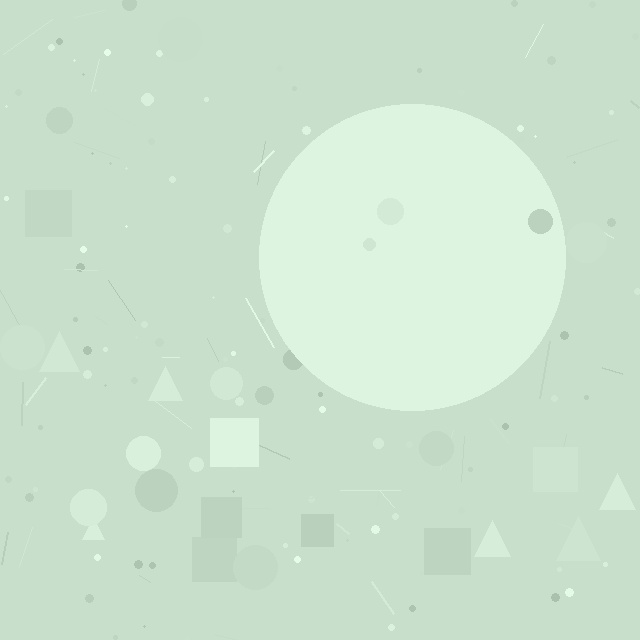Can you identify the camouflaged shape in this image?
The camouflaged shape is a circle.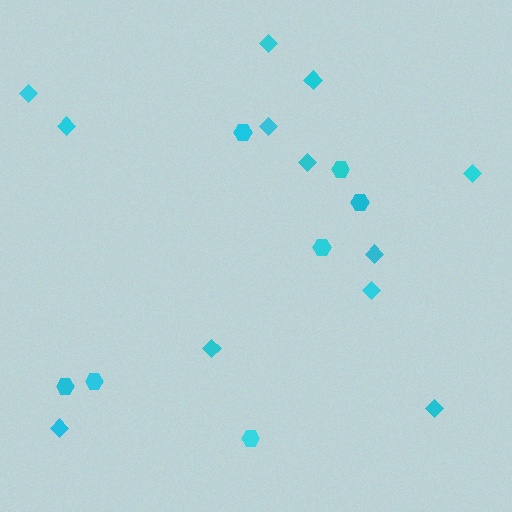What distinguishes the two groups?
There are 2 groups: one group of hexagons (7) and one group of diamonds (12).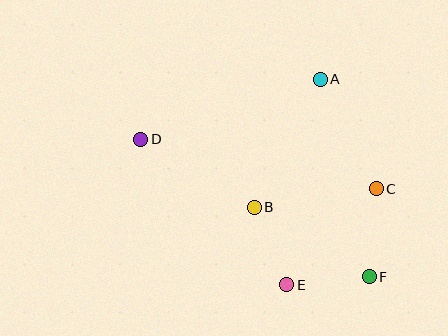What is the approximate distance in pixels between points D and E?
The distance between D and E is approximately 206 pixels.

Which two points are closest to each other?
Points E and F are closest to each other.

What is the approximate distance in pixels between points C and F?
The distance between C and F is approximately 88 pixels.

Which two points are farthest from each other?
Points D and F are farthest from each other.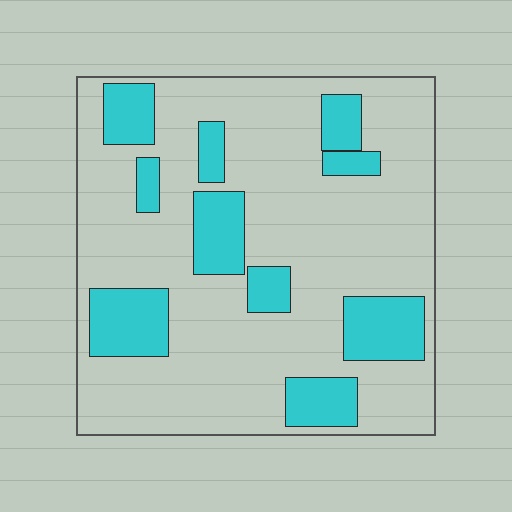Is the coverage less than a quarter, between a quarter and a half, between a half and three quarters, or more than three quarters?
Less than a quarter.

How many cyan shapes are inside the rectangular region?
10.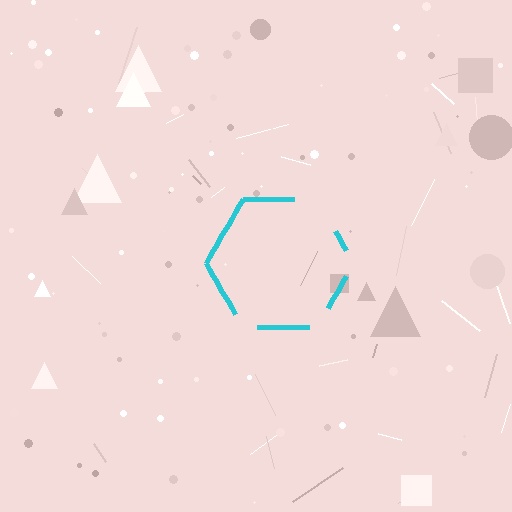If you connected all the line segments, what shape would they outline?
They would outline a hexagon.